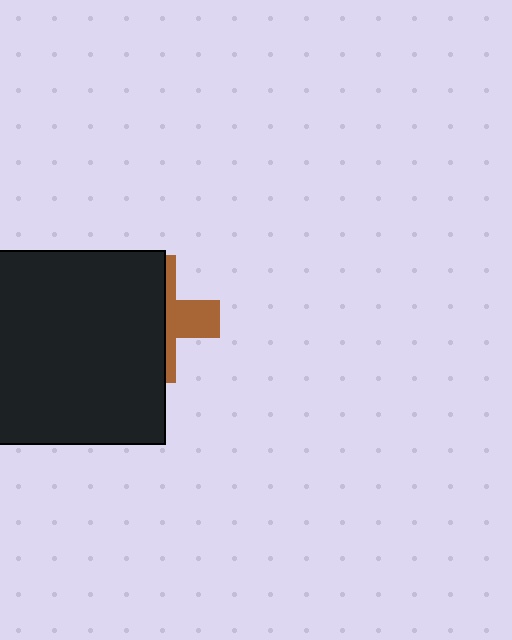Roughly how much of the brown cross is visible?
A small part of it is visible (roughly 36%).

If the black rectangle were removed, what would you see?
You would see the complete brown cross.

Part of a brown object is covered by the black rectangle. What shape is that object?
It is a cross.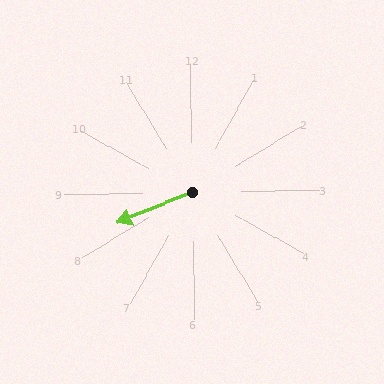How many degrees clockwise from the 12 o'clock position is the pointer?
Approximately 249 degrees.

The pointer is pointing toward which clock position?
Roughly 8 o'clock.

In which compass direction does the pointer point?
West.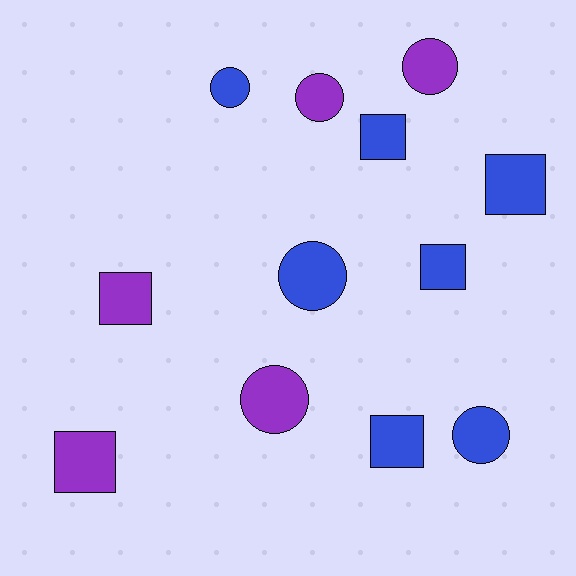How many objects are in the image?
There are 12 objects.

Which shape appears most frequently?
Circle, with 6 objects.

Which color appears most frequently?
Blue, with 7 objects.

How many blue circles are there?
There are 3 blue circles.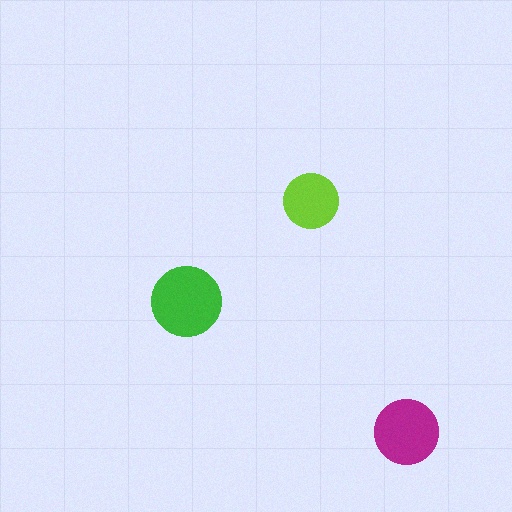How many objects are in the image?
There are 3 objects in the image.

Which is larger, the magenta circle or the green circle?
The green one.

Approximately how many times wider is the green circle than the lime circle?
About 1.5 times wider.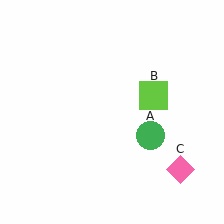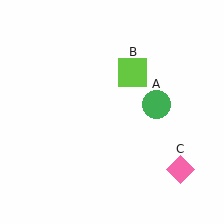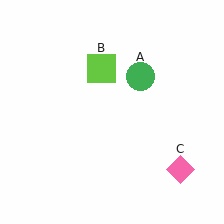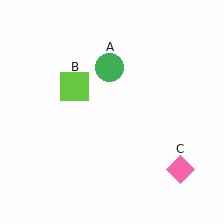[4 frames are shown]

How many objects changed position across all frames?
2 objects changed position: green circle (object A), lime square (object B).